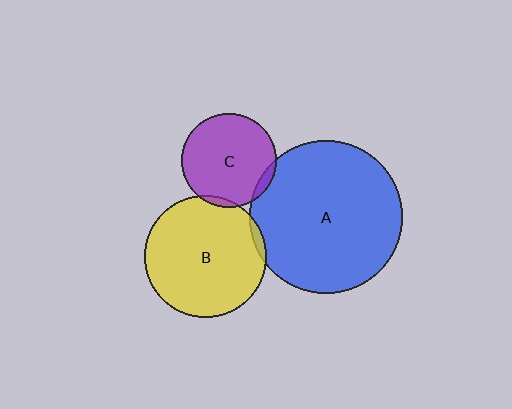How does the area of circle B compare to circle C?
Approximately 1.6 times.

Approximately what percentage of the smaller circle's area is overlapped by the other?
Approximately 5%.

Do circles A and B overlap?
Yes.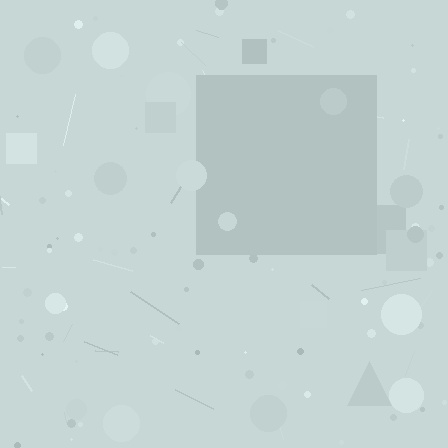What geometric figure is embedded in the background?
A square is embedded in the background.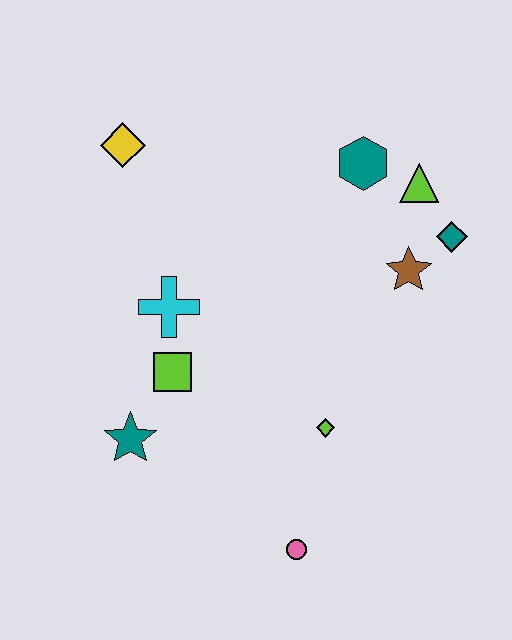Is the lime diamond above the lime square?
No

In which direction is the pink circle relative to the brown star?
The pink circle is below the brown star.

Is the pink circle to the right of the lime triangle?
No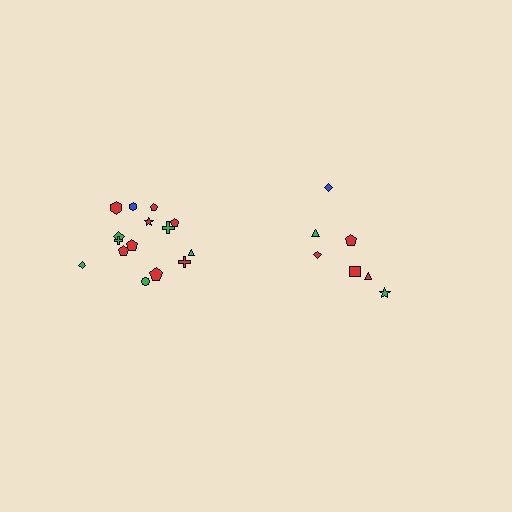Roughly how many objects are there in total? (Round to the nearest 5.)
Roughly 20 objects in total.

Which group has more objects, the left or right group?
The left group.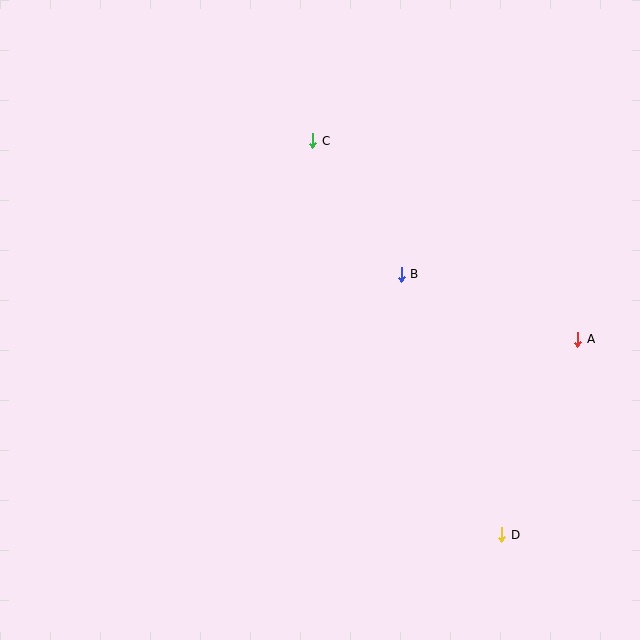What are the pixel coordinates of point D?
Point D is at (501, 535).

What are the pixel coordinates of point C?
Point C is at (313, 141).